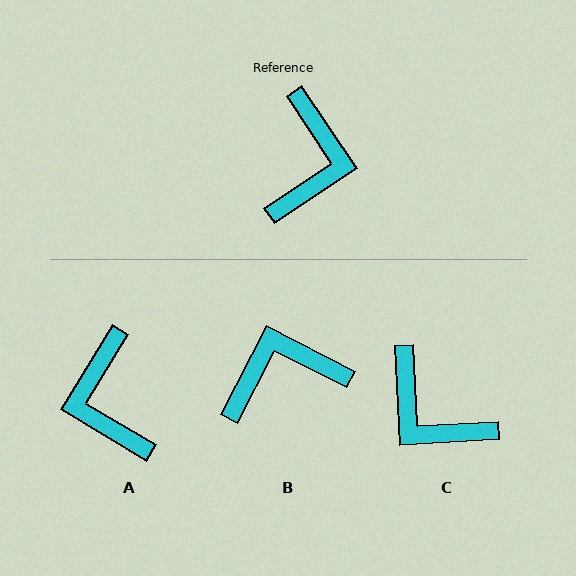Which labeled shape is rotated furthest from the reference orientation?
A, about 154 degrees away.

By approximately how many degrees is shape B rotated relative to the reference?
Approximately 119 degrees counter-clockwise.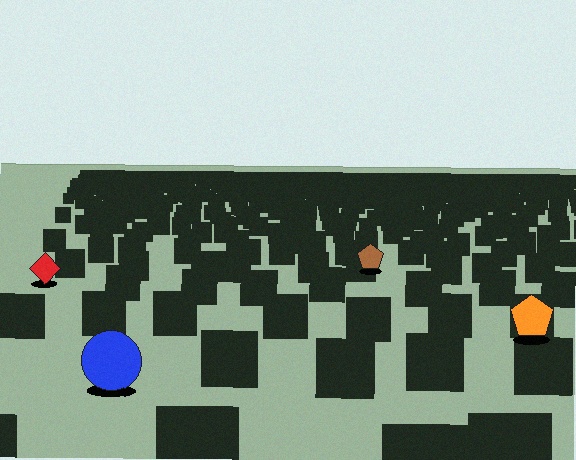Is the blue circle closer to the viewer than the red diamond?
Yes. The blue circle is closer — you can tell from the texture gradient: the ground texture is coarser near it.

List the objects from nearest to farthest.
From nearest to farthest: the blue circle, the orange pentagon, the red diamond, the brown pentagon.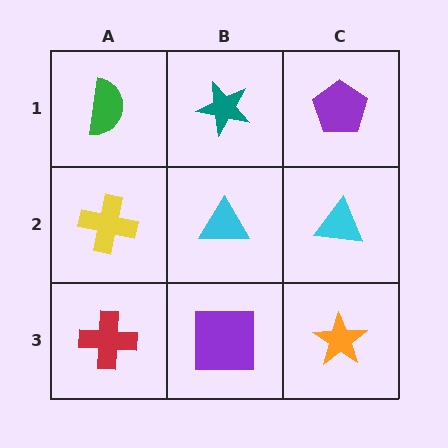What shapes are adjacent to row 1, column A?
A yellow cross (row 2, column A), a teal star (row 1, column B).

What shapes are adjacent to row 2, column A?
A green semicircle (row 1, column A), a red cross (row 3, column A), a cyan triangle (row 2, column B).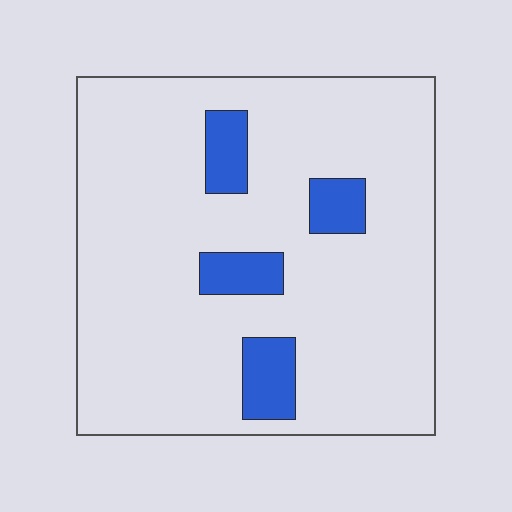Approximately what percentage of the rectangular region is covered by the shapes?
Approximately 10%.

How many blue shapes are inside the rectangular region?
4.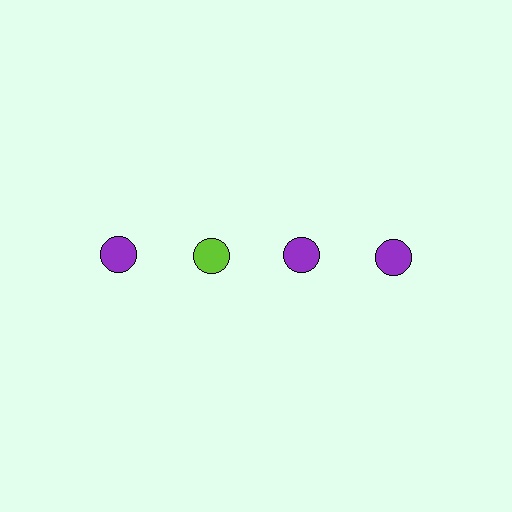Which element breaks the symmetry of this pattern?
The lime circle in the top row, second from left column breaks the symmetry. All other shapes are purple circles.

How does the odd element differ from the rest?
It has a different color: lime instead of purple.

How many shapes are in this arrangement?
There are 4 shapes arranged in a grid pattern.